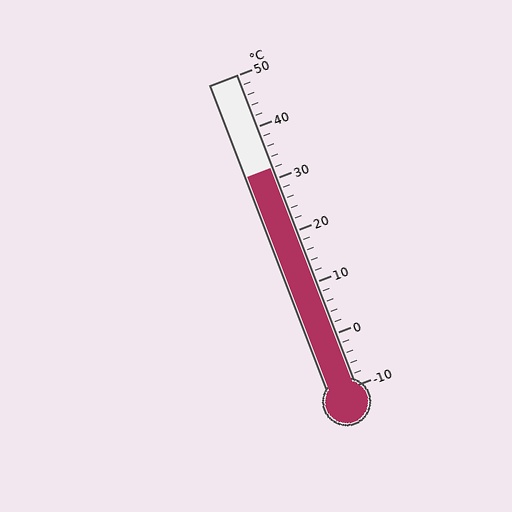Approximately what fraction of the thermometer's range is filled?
The thermometer is filled to approximately 70% of its range.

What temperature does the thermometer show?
The thermometer shows approximately 32°C.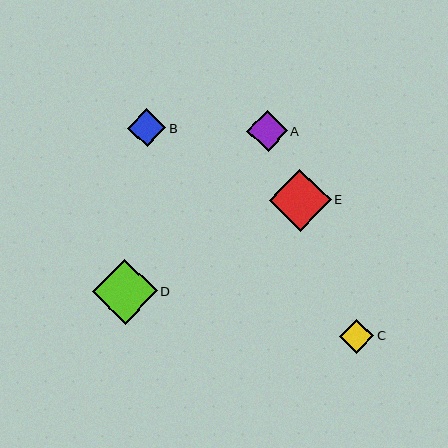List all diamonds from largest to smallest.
From largest to smallest: D, E, A, B, C.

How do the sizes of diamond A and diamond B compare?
Diamond A and diamond B are approximately the same size.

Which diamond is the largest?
Diamond D is the largest with a size of approximately 65 pixels.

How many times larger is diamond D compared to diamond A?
Diamond D is approximately 1.6 times the size of diamond A.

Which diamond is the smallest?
Diamond C is the smallest with a size of approximately 34 pixels.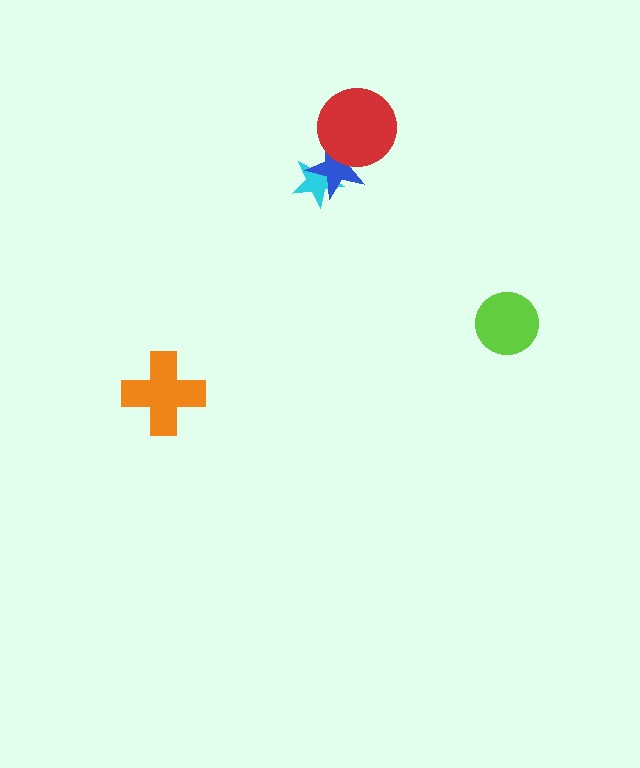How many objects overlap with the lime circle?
0 objects overlap with the lime circle.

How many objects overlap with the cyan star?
1 object overlaps with the cyan star.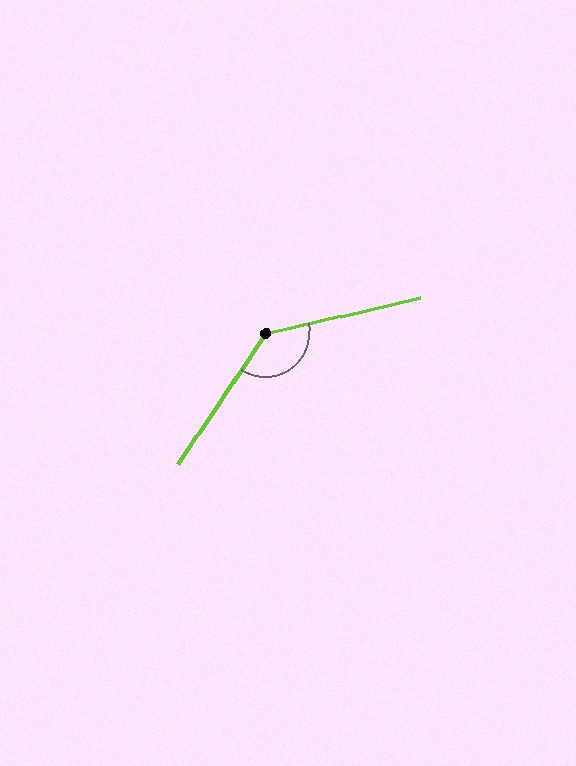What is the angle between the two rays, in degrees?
Approximately 137 degrees.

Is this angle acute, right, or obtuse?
It is obtuse.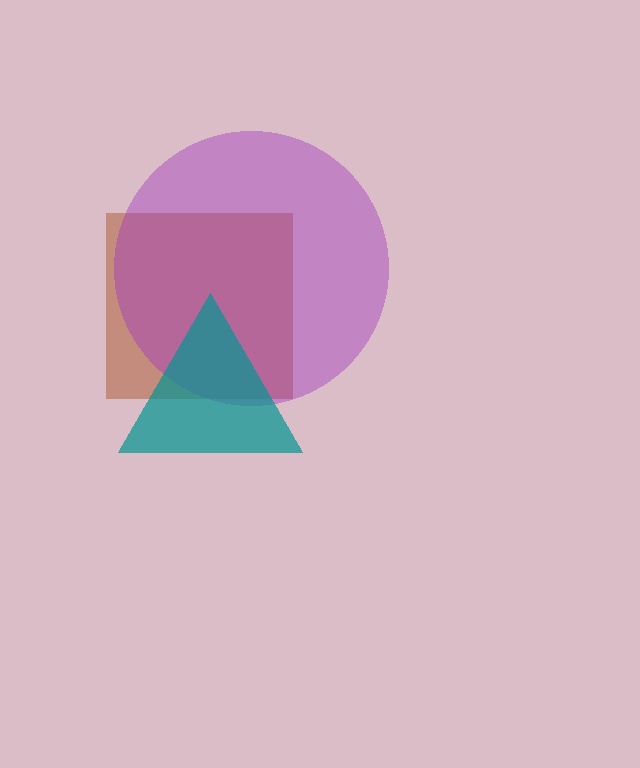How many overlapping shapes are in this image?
There are 3 overlapping shapes in the image.